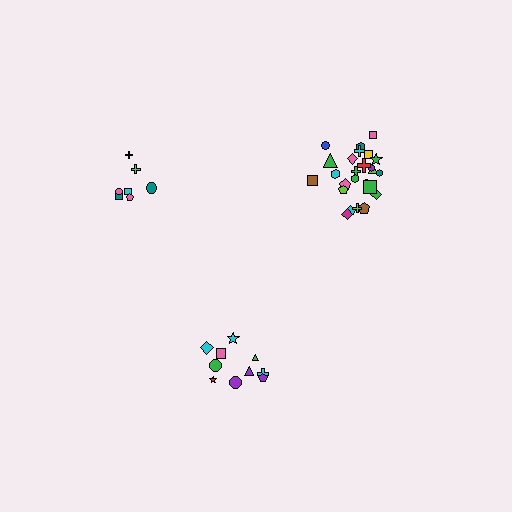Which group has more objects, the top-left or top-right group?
The top-right group.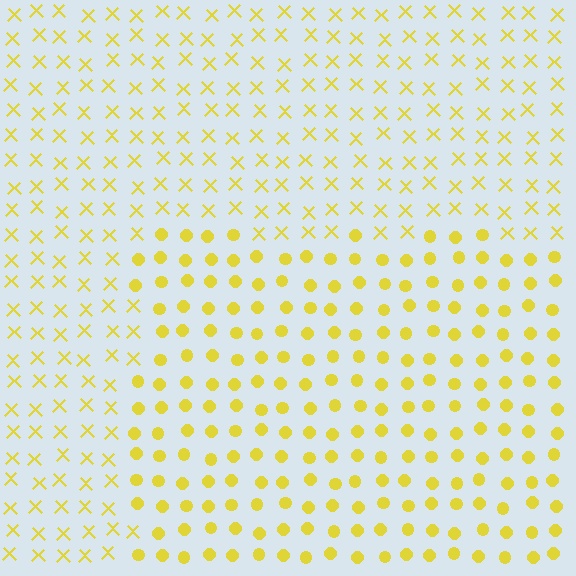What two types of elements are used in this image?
The image uses circles inside the rectangle region and X marks outside it.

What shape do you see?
I see a rectangle.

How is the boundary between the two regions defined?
The boundary is defined by a change in element shape: circles inside vs. X marks outside. All elements share the same color and spacing.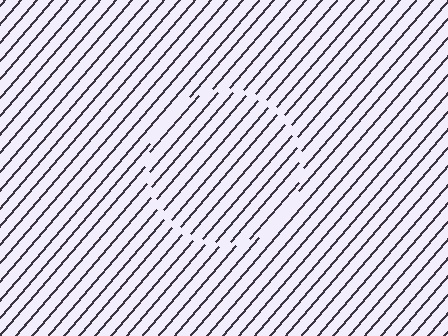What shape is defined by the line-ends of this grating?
An illusory circle. The interior of the shape contains the same grating, shifted by half a period — the contour is defined by the phase discontinuity where line-ends from the inner and outer gratings abut.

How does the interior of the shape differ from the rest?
The interior of the shape contains the same grating, shifted by half a period — the contour is defined by the phase discontinuity where line-ends from the inner and outer gratings abut.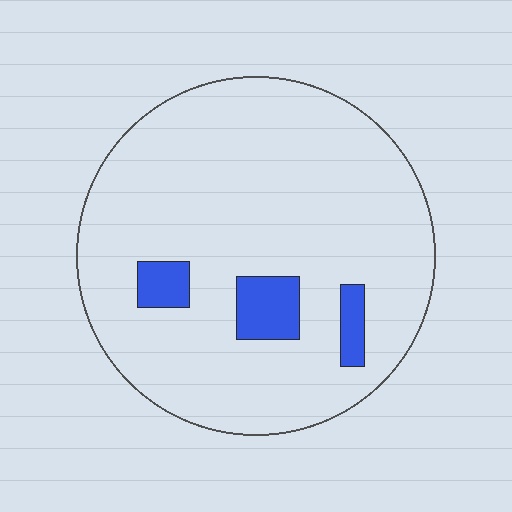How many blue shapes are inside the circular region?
3.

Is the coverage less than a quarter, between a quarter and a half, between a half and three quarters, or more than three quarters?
Less than a quarter.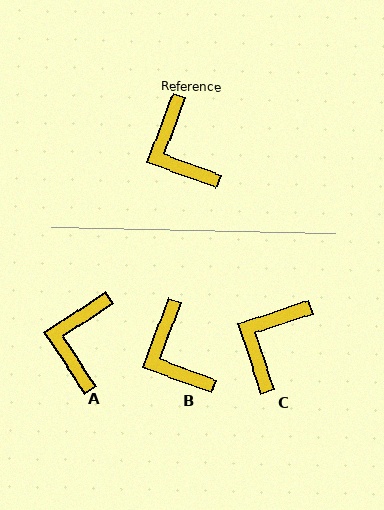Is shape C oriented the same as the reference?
No, it is off by about 52 degrees.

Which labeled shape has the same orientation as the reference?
B.